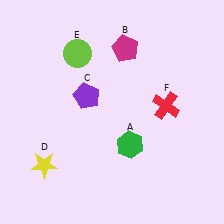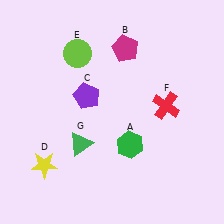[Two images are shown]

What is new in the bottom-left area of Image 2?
A green triangle (G) was added in the bottom-left area of Image 2.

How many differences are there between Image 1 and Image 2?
There is 1 difference between the two images.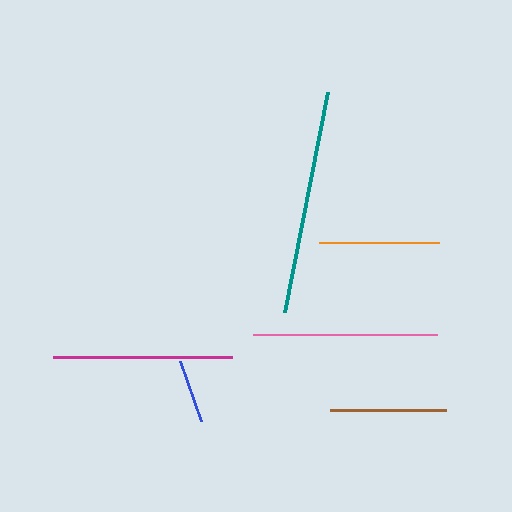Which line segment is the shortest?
The blue line is the shortest at approximately 63 pixels.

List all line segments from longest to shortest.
From longest to shortest: teal, pink, magenta, orange, brown, blue.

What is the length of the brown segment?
The brown segment is approximately 115 pixels long.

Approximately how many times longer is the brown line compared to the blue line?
The brown line is approximately 1.8 times the length of the blue line.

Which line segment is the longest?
The teal line is the longest at approximately 224 pixels.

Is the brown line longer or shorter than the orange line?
The orange line is longer than the brown line.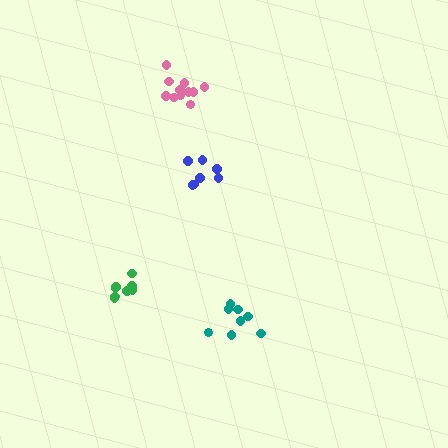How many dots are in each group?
Group 1: 8 dots, Group 2: 8 dots, Group 3: 7 dots, Group 4: 11 dots (34 total).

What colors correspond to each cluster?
The clusters are colored: teal, green, blue, pink.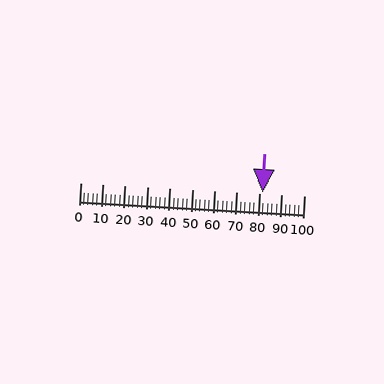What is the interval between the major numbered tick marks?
The major tick marks are spaced 10 units apart.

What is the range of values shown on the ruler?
The ruler shows values from 0 to 100.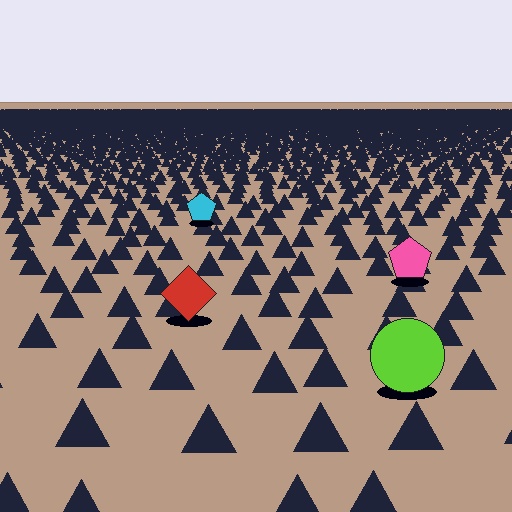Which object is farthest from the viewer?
The cyan pentagon is farthest from the viewer. It appears smaller and the ground texture around it is denser.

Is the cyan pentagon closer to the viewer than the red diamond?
No. The red diamond is closer — you can tell from the texture gradient: the ground texture is coarser near it.